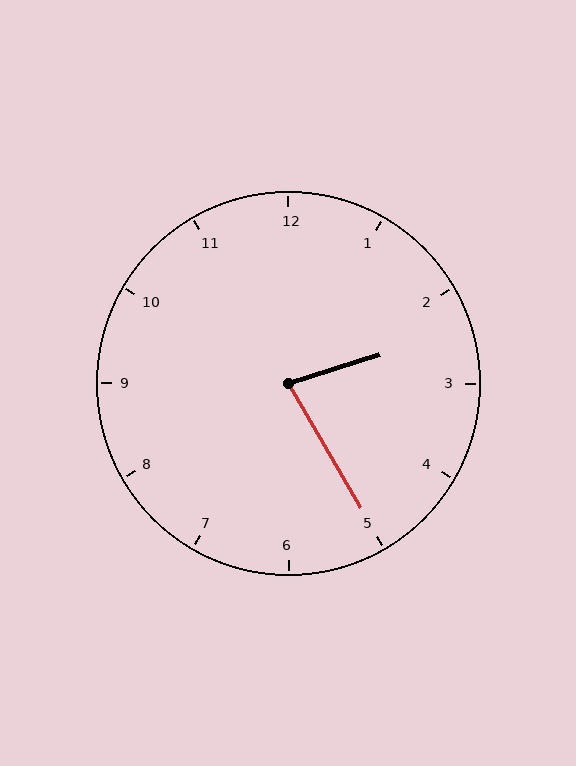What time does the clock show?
2:25.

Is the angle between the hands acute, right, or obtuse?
It is acute.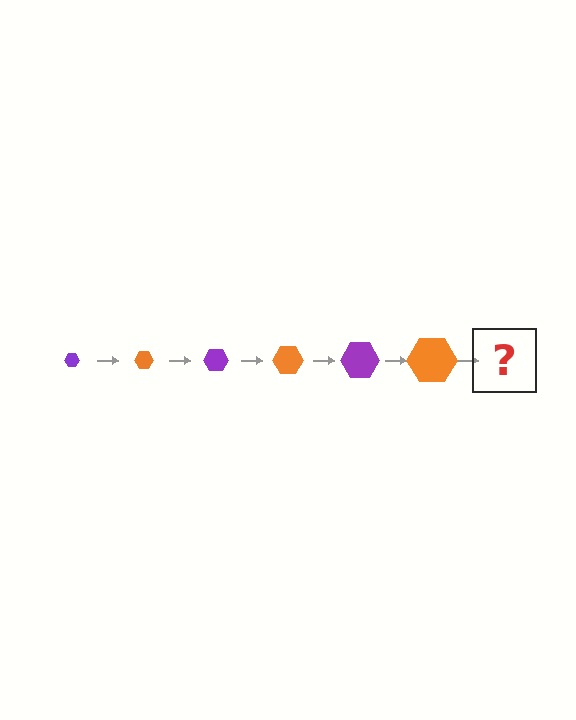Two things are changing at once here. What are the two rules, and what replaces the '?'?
The two rules are that the hexagon grows larger each step and the color cycles through purple and orange. The '?' should be a purple hexagon, larger than the previous one.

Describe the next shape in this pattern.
It should be a purple hexagon, larger than the previous one.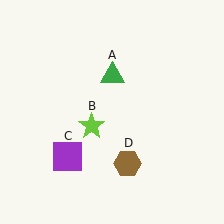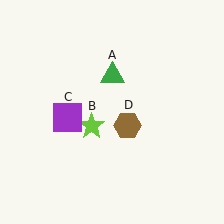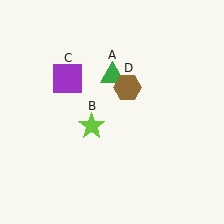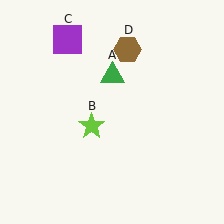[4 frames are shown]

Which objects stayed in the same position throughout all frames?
Green triangle (object A) and lime star (object B) remained stationary.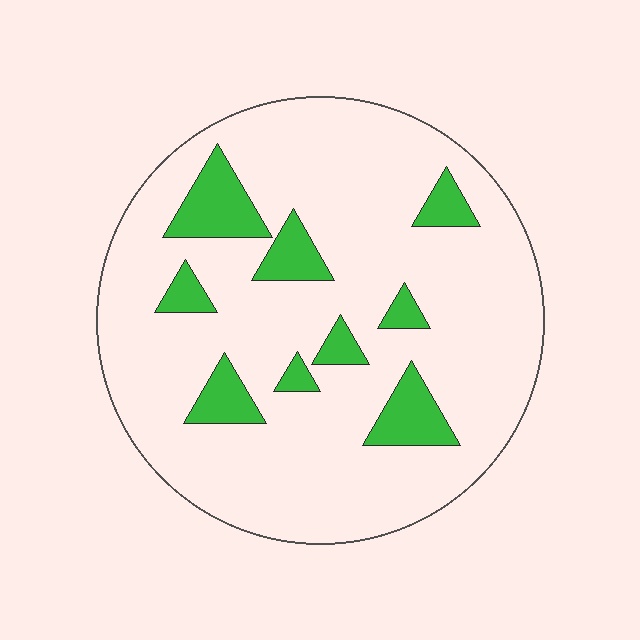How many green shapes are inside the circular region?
9.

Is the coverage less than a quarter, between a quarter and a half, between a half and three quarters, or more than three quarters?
Less than a quarter.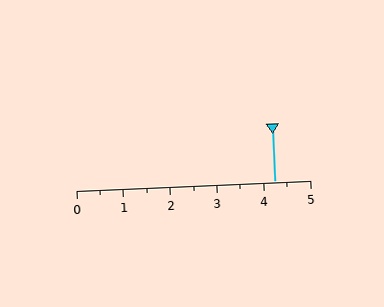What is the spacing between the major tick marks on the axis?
The major ticks are spaced 1 apart.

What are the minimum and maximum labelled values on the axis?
The axis runs from 0 to 5.